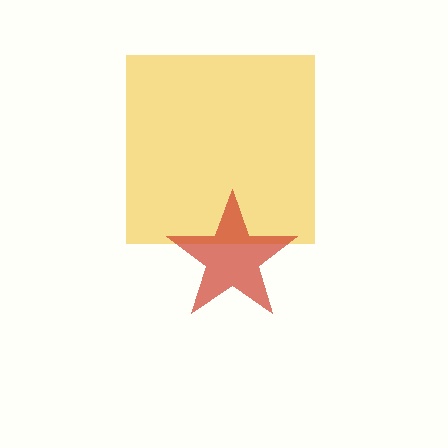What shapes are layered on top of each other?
The layered shapes are: a yellow square, a red star.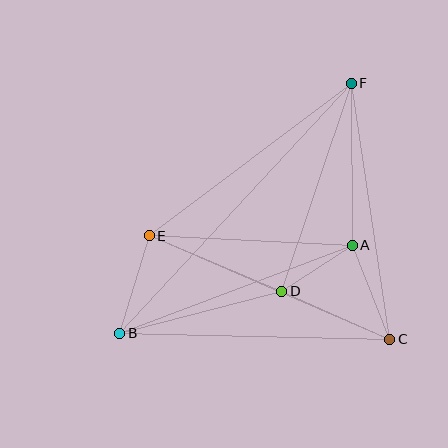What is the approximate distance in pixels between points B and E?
The distance between B and E is approximately 102 pixels.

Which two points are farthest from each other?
Points B and F are farthest from each other.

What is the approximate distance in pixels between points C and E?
The distance between C and E is approximately 262 pixels.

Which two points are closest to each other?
Points A and D are closest to each other.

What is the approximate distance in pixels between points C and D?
The distance between C and D is approximately 118 pixels.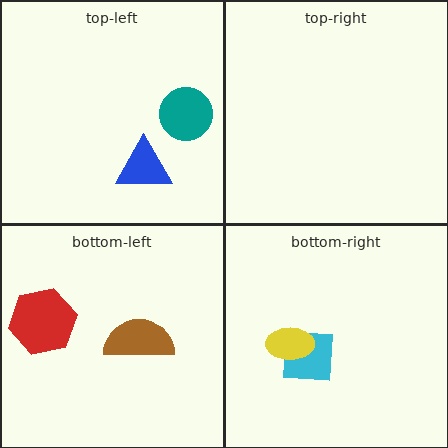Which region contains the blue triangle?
The top-left region.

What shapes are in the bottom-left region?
The brown semicircle, the red hexagon.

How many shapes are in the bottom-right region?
2.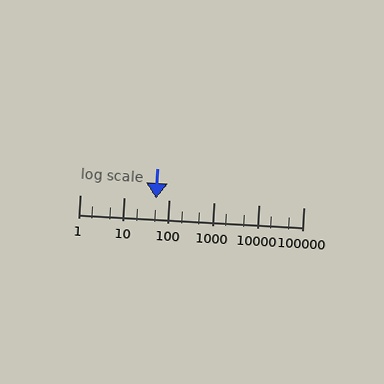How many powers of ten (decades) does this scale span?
The scale spans 5 decades, from 1 to 100000.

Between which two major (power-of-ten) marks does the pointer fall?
The pointer is between 10 and 100.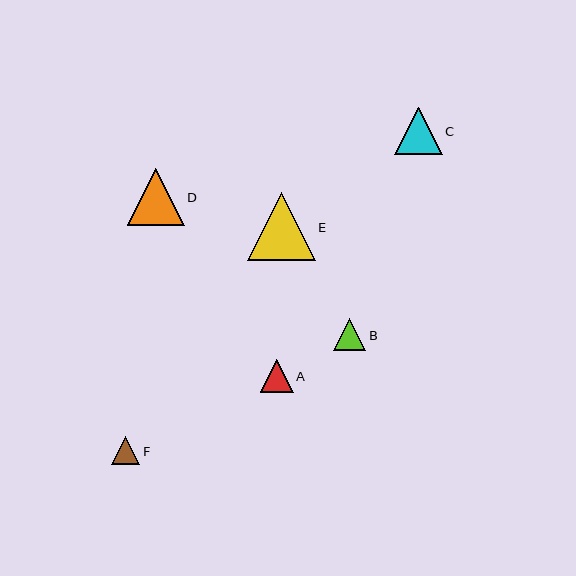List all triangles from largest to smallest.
From largest to smallest: E, D, C, A, B, F.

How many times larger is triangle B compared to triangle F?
Triangle B is approximately 1.2 times the size of triangle F.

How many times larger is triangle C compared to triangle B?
Triangle C is approximately 1.5 times the size of triangle B.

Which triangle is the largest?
Triangle E is the largest with a size of approximately 68 pixels.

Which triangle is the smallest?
Triangle F is the smallest with a size of approximately 28 pixels.